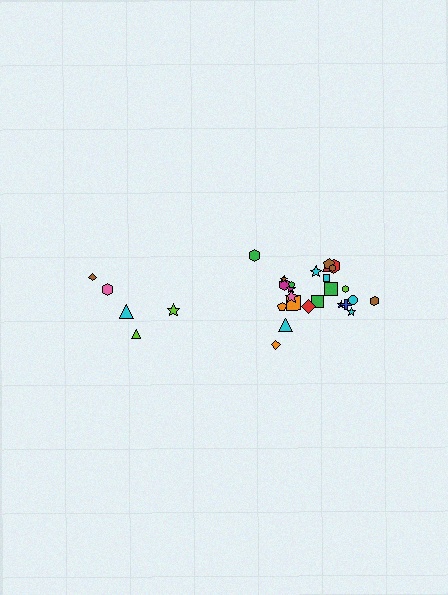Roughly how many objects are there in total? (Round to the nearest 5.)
Roughly 30 objects in total.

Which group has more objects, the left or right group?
The right group.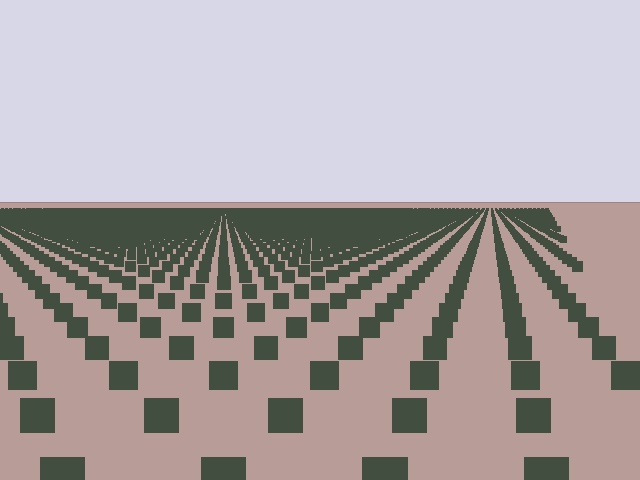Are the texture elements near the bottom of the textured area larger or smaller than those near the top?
Larger. Near the bottom, elements are closer to the viewer and appear at a bigger on-screen size.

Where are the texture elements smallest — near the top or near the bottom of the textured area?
Near the top.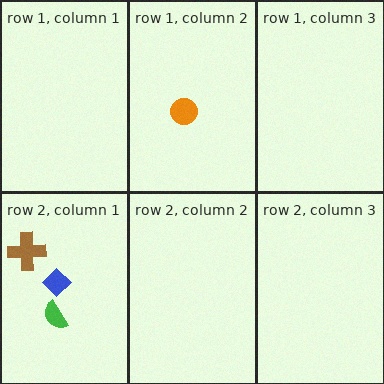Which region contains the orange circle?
The row 1, column 2 region.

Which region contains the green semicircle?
The row 2, column 1 region.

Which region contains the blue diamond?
The row 2, column 1 region.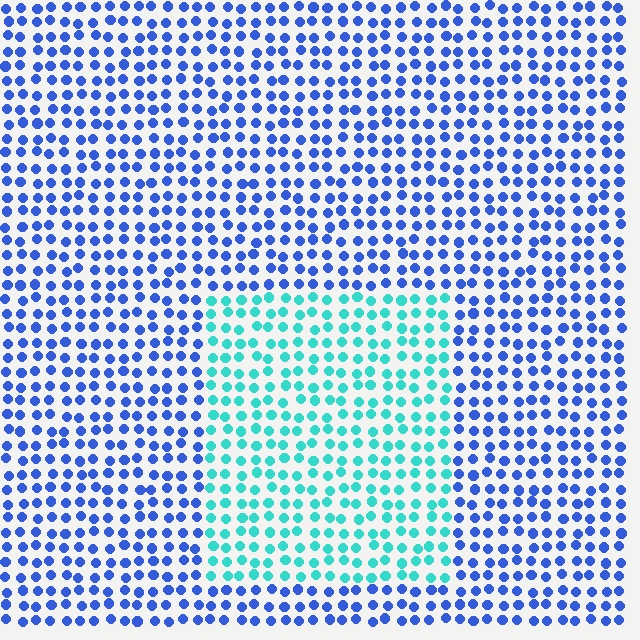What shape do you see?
I see a rectangle.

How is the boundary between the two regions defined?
The boundary is defined purely by a slight shift in hue (about 52 degrees). Spacing, size, and orientation are identical on both sides.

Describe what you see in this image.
The image is filled with small blue elements in a uniform arrangement. A rectangle-shaped region is visible where the elements are tinted to a slightly different hue, forming a subtle color boundary.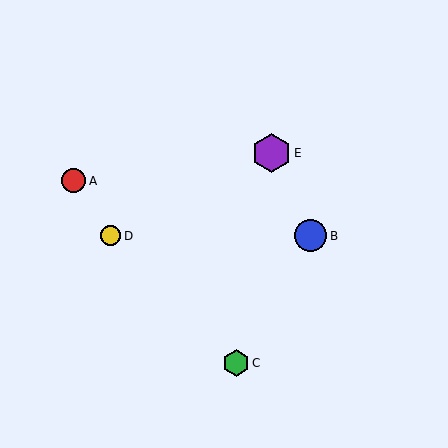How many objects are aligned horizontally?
2 objects (B, D) are aligned horizontally.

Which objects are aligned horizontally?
Objects B, D are aligned horizontally.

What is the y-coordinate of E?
Object E is at y≈153.